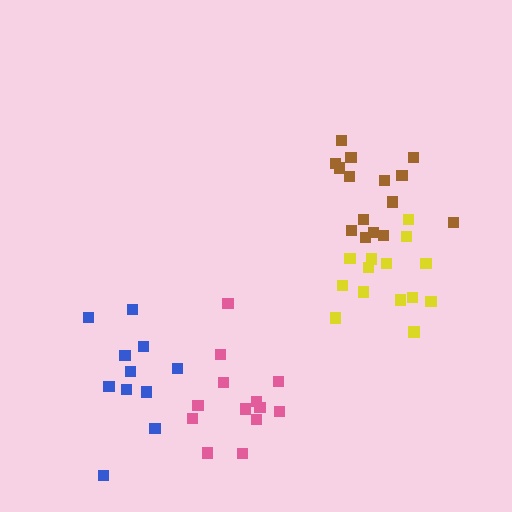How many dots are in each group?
Group 1: 15 dots, Group 2: 13 dots, Group 3: 11 dots, Group 4: 14 dots (53 total).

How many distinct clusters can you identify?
There are 4 distinct clusters.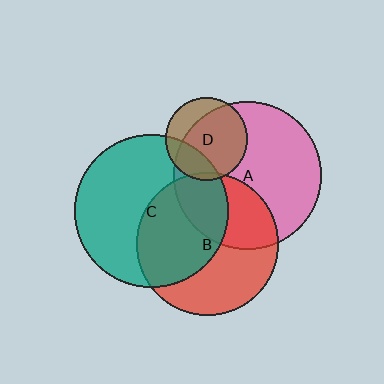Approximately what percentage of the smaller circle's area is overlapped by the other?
Approximately 20%.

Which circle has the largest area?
Circle C (teal).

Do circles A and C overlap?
Yes.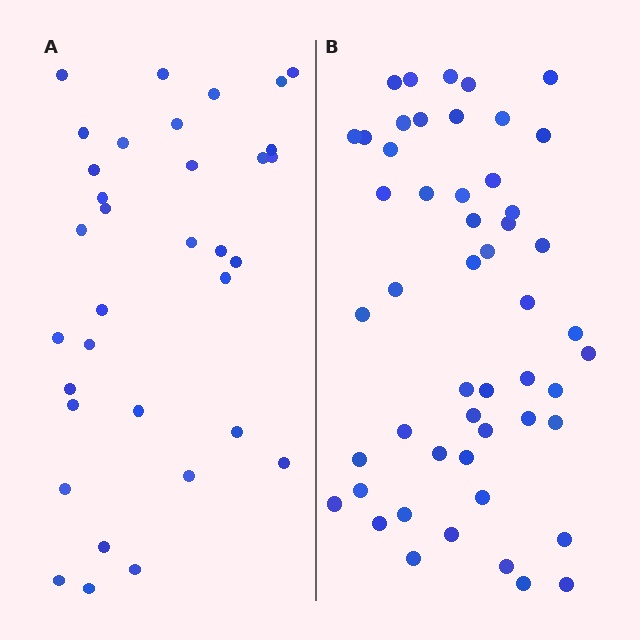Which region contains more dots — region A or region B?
Region B (the right region) has more dots.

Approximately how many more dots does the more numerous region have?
Region B has approximately 15 more dots than region A.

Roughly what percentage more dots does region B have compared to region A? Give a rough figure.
About 50% more.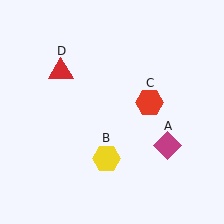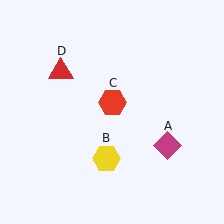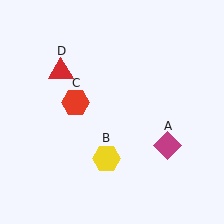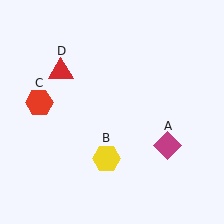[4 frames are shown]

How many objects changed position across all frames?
1 object changed position: red hexagon (object C).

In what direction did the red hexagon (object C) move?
The red hexagon (object C) moved left.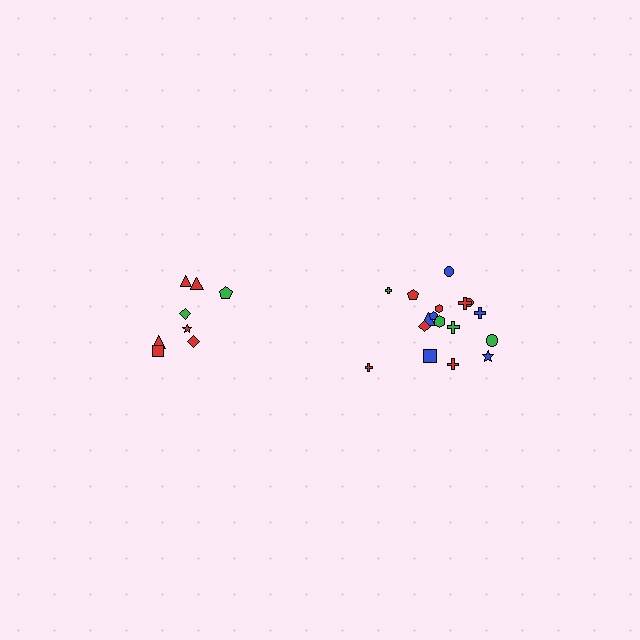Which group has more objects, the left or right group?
The right group.